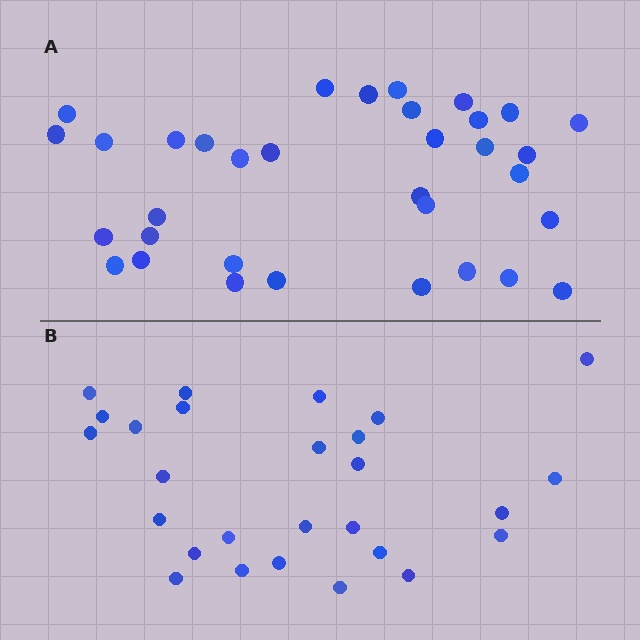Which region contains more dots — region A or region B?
Region A (the top region) has more dots.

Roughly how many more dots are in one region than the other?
Region A has roughly 8 or so more dots than region B.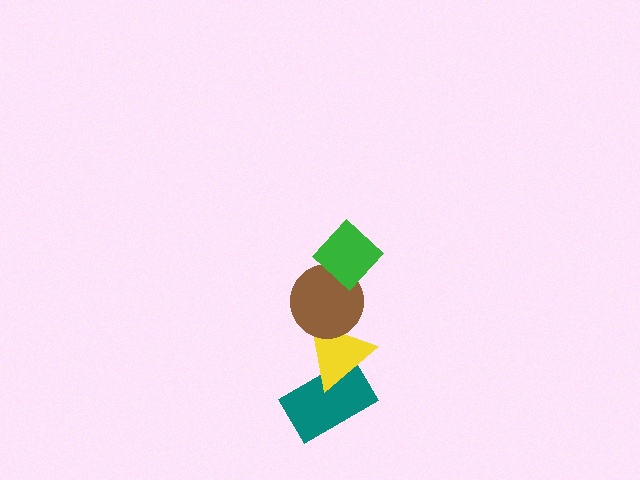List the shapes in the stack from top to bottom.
From top to bottom: the green diamond, the brown circle, the yellow triangle, the teal rectangle.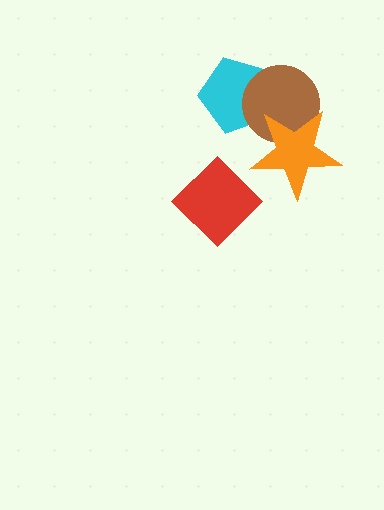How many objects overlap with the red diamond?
0 objects overlap with the red diamond.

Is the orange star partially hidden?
No, no other shape covers it.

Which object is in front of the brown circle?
The orange star is in front of the brown circle.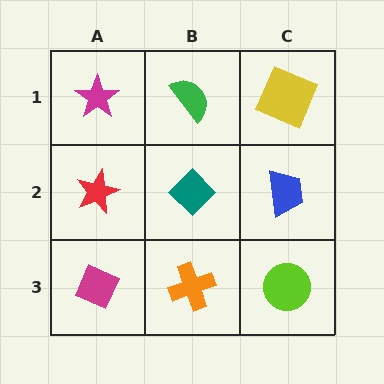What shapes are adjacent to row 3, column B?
A teal diamond (row 2, column B), a magenta diamond (row 3, column A), a lime circle (row 3, column C).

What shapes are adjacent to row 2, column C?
A yellow square (row 1, column C), a lime circle (row 3, column C), a teal diamond (row 2, column B).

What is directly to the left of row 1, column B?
A magenta star.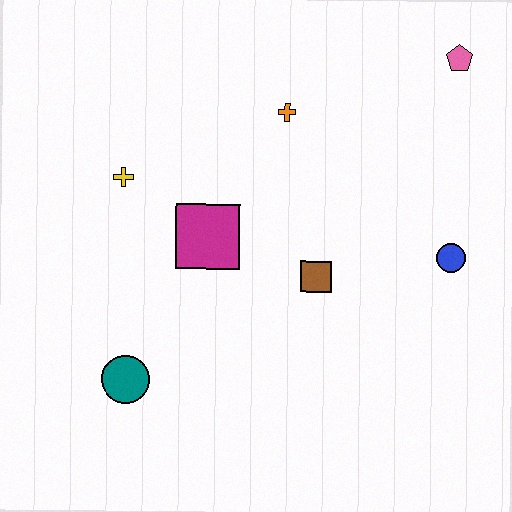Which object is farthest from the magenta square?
The pink pentagon is farthest from the magenta square.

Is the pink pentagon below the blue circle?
No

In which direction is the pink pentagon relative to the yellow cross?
The pink pentagon is to the right of the yellow cross.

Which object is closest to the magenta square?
The yellow cross is closest to the magenta square.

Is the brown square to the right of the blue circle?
No